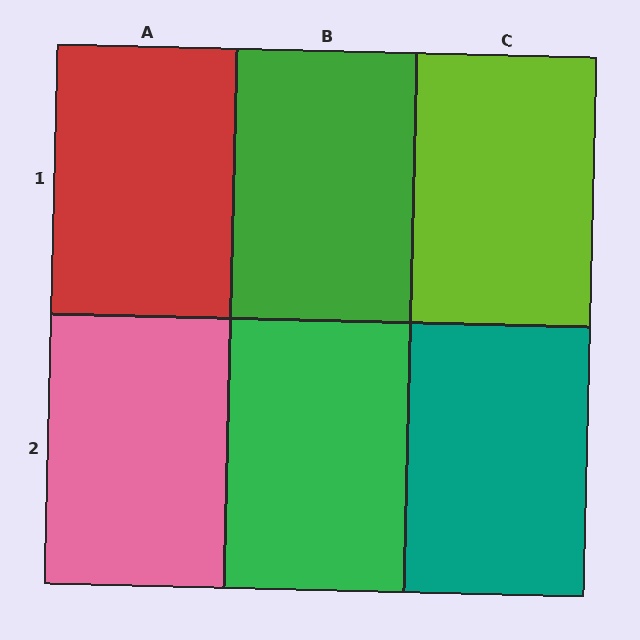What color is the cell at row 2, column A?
Pink.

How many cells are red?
1 cell is red.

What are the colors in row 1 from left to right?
Red, green, lime.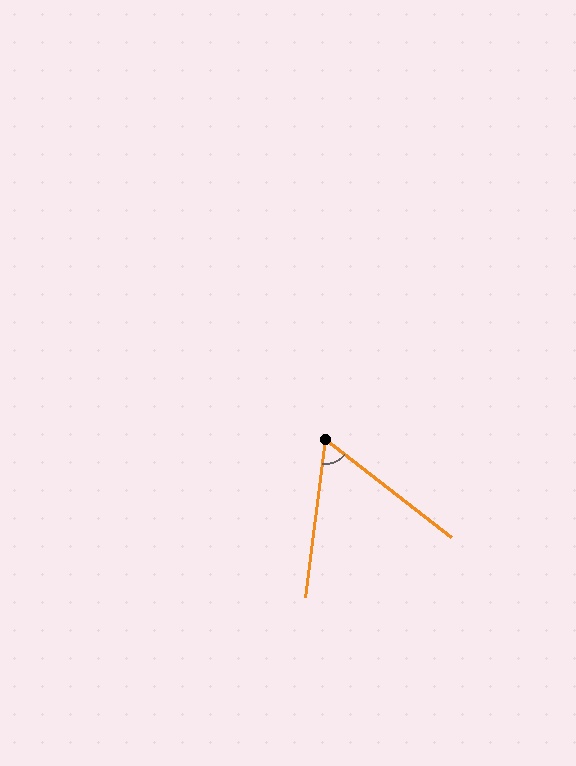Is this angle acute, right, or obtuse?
It is acute.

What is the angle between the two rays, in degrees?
Approximately 59 degrees.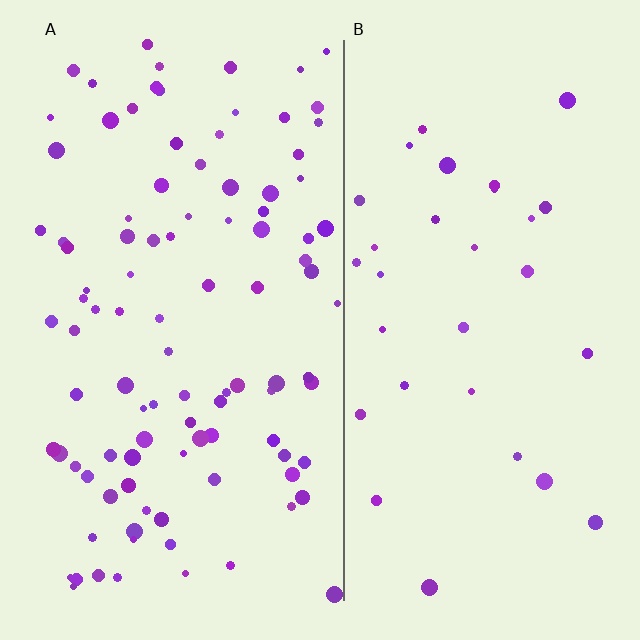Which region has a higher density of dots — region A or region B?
A (the left).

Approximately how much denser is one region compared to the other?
Approximately 3.2× — region A over region B.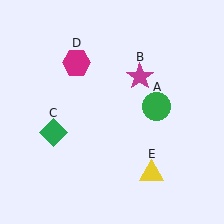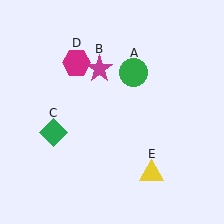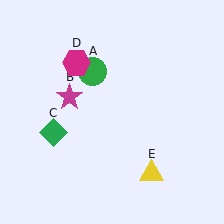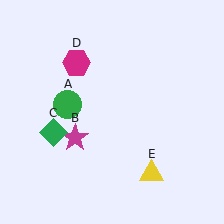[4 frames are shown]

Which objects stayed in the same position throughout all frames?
Green diamond (object C) and magenta hexagon (object D) and yellow triangle (object E) remained stationary.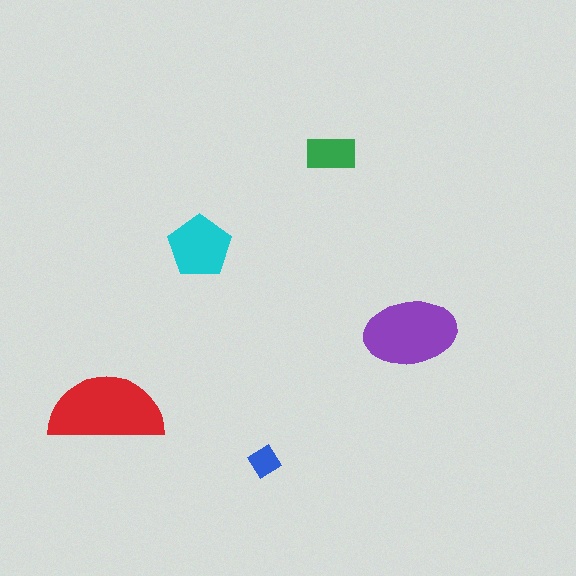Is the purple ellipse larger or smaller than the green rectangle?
Larger.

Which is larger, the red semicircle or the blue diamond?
The red semicircle.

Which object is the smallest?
The blue diamond.